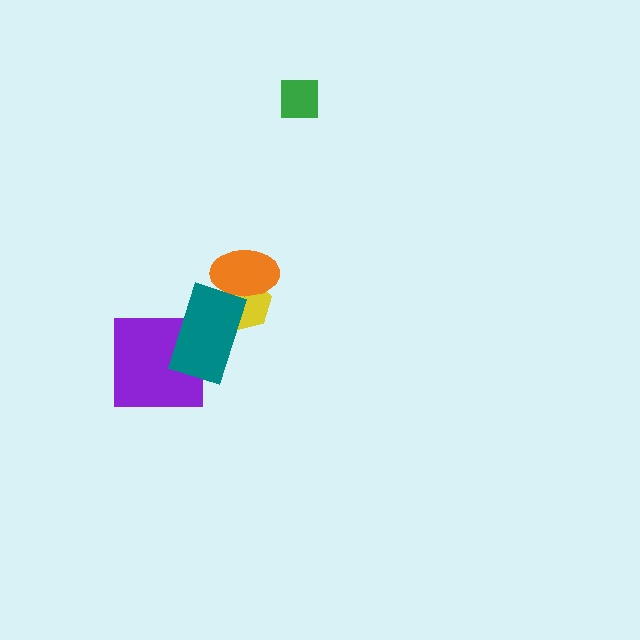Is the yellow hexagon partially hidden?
Yes, it is partially covered by another shape.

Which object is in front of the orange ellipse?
The teal rectangle is in front of the orange ellipse.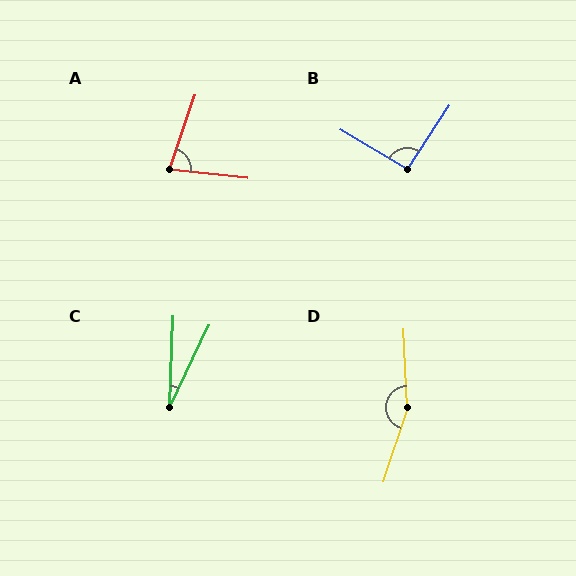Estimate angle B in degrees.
Approximately 93 degrees.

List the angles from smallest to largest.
C (24°), A (78°), B (93°), D (159°).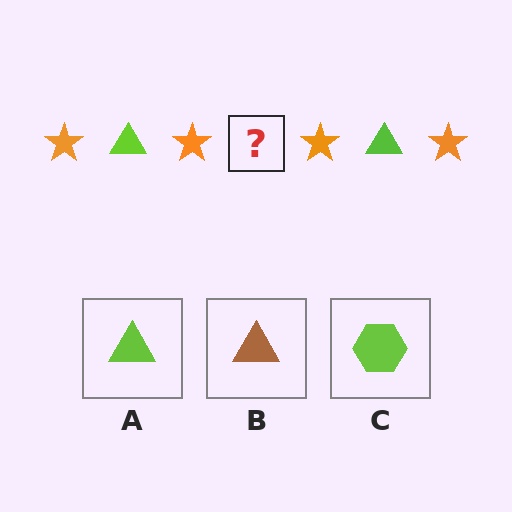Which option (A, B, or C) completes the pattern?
A.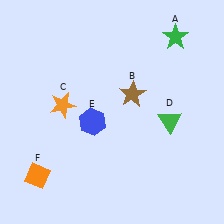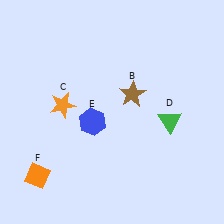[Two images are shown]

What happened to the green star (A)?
The green star (A) was removed in Image 2. It was in the top-right area of Image 1.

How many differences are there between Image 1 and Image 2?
There is 1 difference between the two images.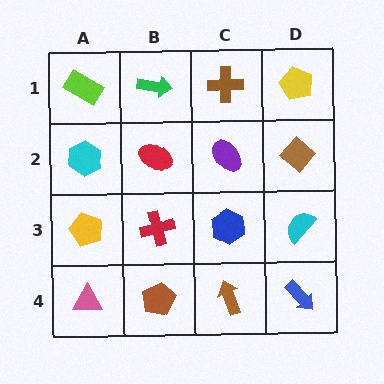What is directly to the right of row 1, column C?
A yellow pentagon.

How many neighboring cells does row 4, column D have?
2.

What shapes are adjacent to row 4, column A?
A yellow pentagon (row 3, column A), a brown pentagon (row 4, column B).